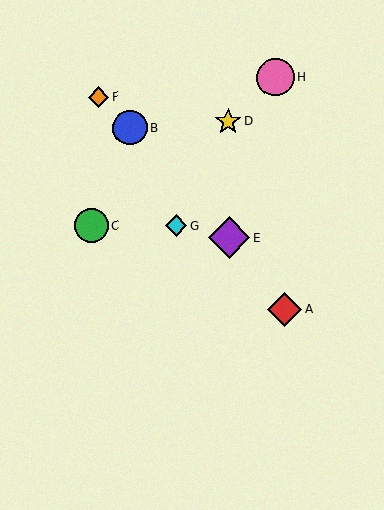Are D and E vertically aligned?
Yes, both are at x≈228.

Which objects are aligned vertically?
Objects D, E are aligned vertically.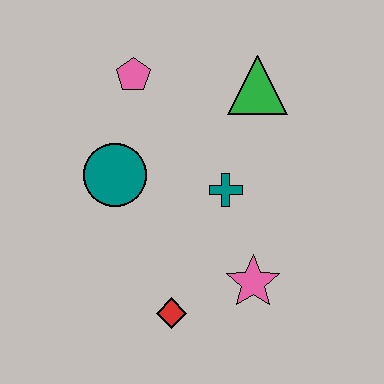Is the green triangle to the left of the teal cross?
No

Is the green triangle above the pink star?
Yes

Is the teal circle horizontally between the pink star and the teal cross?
No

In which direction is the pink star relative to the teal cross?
The pink star is below the teal cross.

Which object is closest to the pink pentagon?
The teal circle is closest to the pink pentagon.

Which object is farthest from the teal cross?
The pink pentagon is farthest from the teal cross.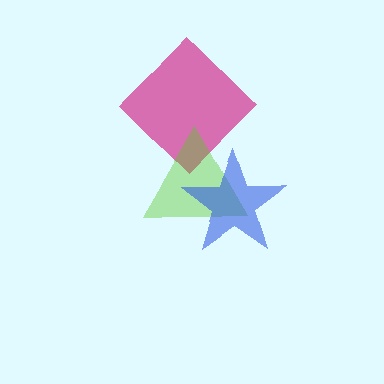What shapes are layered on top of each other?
The layered shapes are: a magenta diamond, a lime triangle, a blue star.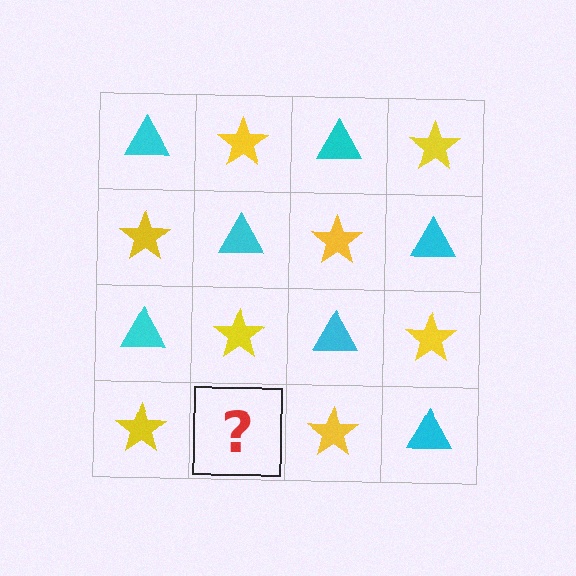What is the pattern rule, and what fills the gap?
The rule is that it alternates cyan triangle and yellow star in a checkerboard pattern. The gap should be filled with a cyan triangle.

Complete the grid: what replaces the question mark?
The question mark should be replaced with a cyan triangle.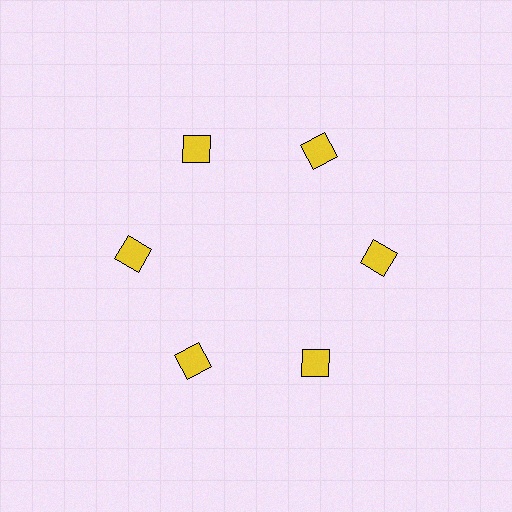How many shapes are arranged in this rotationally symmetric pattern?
There are 6 shapes, arranged in 6 groups of 1.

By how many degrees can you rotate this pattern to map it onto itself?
The pattern maps onto itself every 60 degrees of rotation.